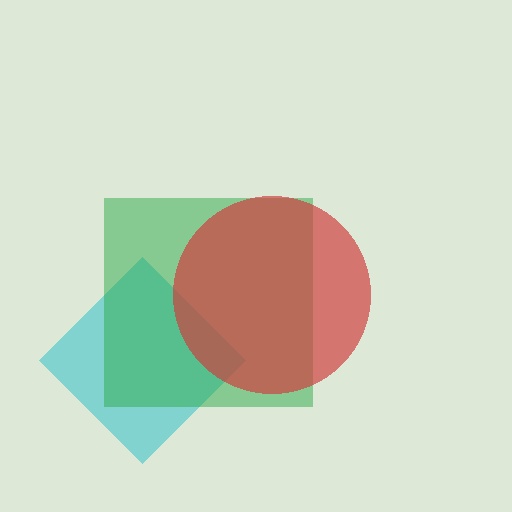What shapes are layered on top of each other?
The layered shapes are: a cyan diamond, a green square, a red circle.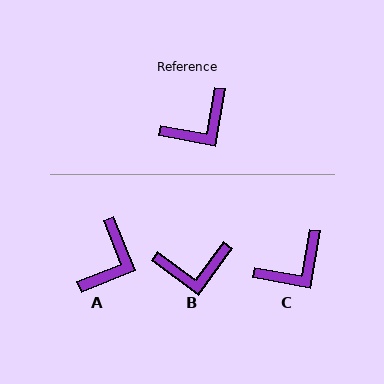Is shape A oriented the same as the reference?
No, it is off by about 32 degrees.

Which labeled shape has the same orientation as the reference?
C.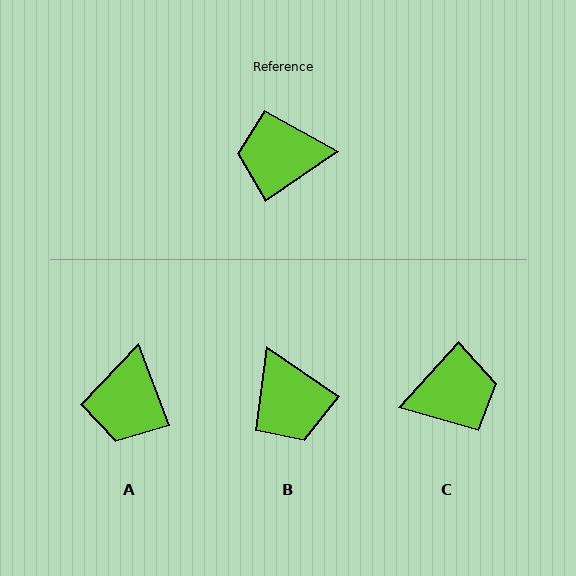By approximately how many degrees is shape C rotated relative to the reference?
Approximately 168 degrees clockwise.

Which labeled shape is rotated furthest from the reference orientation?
C, about 168 degrees away.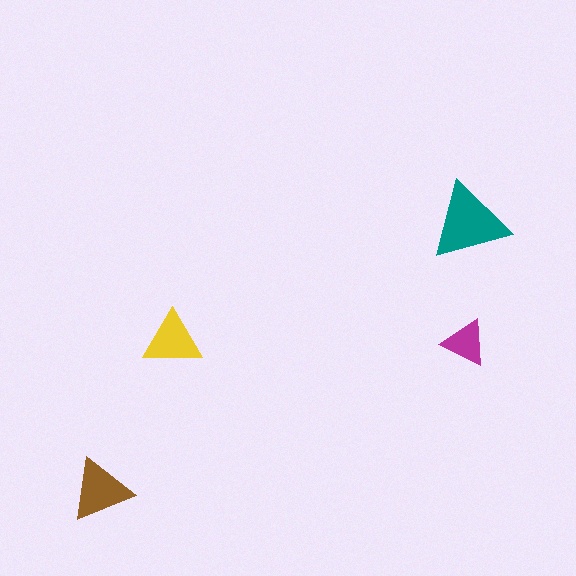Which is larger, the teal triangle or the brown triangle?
The teal one.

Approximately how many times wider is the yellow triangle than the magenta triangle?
About 1.5 times wider.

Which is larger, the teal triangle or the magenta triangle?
The teal one.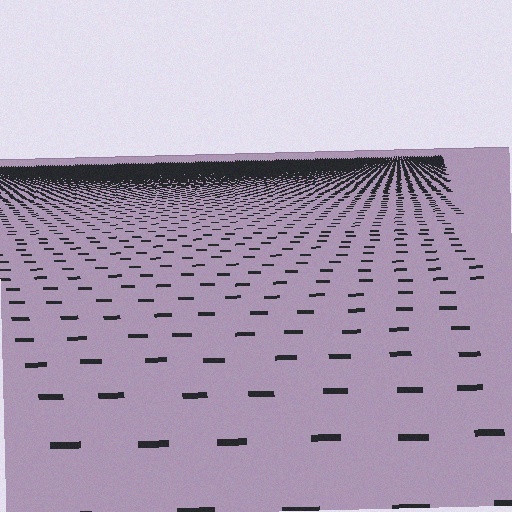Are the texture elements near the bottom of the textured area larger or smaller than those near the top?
Larger. Near the bottom, elements are closer to the viewer and appear at a bigger on-screen size.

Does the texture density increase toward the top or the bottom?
Density increases toward the top.